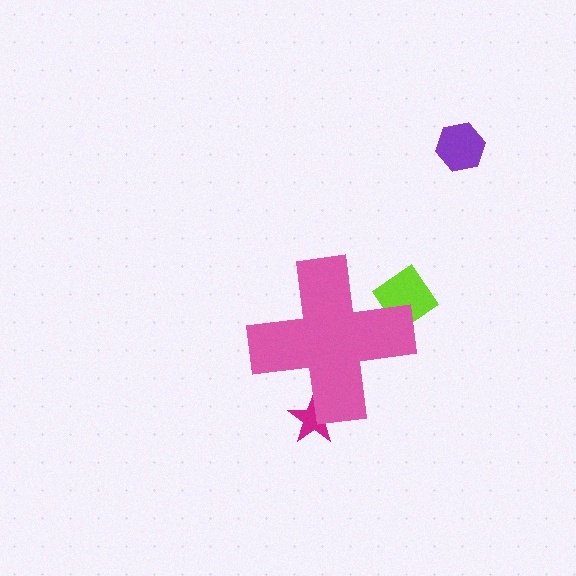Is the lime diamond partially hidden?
Yes, the lime diamond is partially hidden behind the pink cross.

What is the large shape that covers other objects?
A pink cross.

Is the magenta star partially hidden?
Yes, the magenta star is partially hidden behind the pink cross.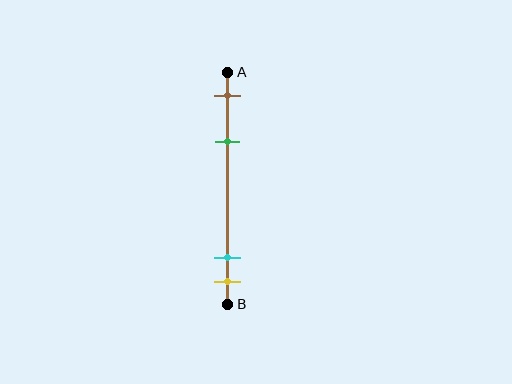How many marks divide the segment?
There are 4 marks dividing the segment.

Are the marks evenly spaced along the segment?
No, the marks are not evenly spaced.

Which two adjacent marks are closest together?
The cyan and yellow marks are the closest adjacent pair.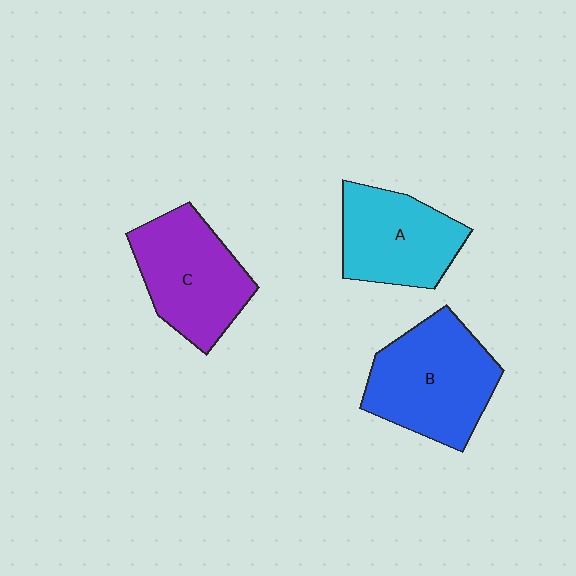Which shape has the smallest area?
Shape A (cyan).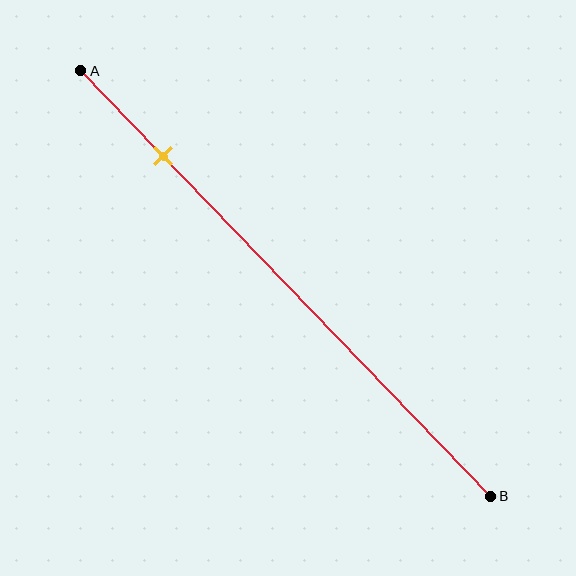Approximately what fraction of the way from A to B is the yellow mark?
The yellow mark is approximately 20% of the way from A to B.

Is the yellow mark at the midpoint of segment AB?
No, the mark is at about 20% from A, not at the 50% midpoint.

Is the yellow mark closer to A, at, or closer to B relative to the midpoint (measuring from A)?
The yellow mark is closer to point A than the midpoint of segment AB.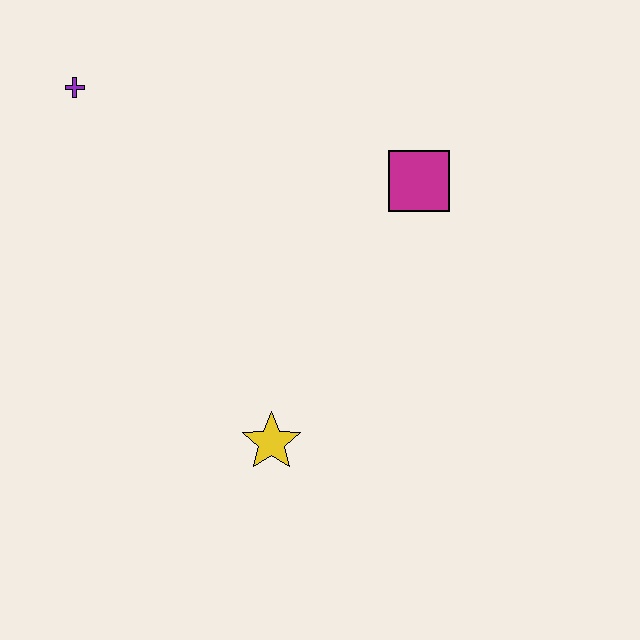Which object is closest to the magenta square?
The yellow star is closest to the magenta square.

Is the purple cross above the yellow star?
Yes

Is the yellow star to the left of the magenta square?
Yes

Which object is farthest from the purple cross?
The yellow star is farthest from the purple cross.